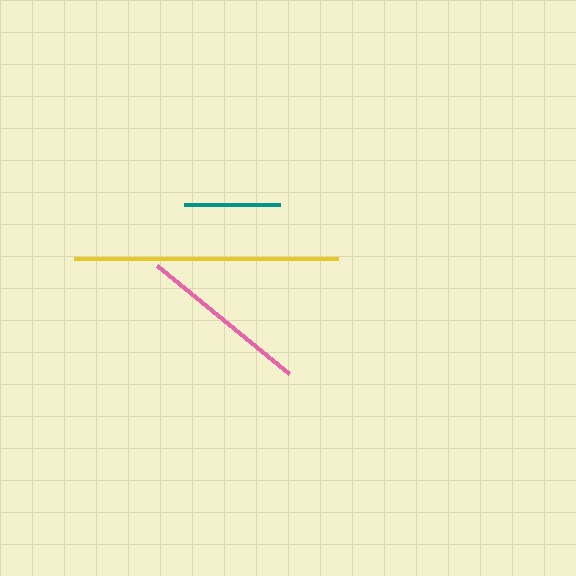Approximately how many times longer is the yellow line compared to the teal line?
The yellow line is approximately 2.8 times the length of the teal line.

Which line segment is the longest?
The yellow line is the longest at approximately 264 pixels.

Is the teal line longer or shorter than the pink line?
The pink line is longer than the teal line.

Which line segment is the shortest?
The teal line is the shortest at approximately 96 pixels.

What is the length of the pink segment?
The pink segment is approximately 171 pixels long.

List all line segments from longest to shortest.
From longest to shortest: yellow, pink, teal.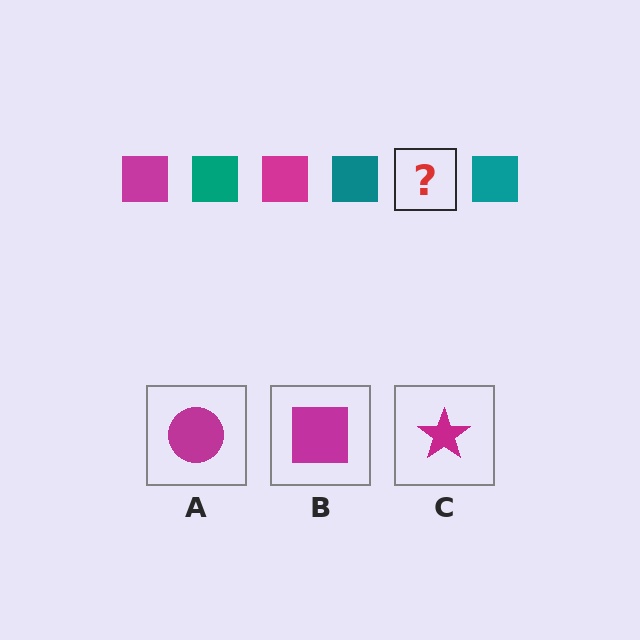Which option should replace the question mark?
Option B.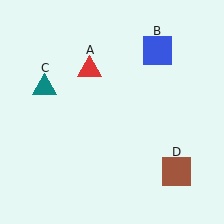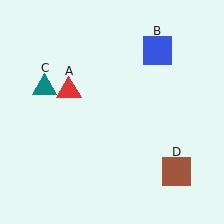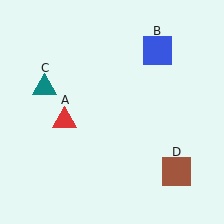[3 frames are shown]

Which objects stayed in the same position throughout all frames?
Blue square (object B) and teal triangle (object C) and brown square (object D) remained stationary.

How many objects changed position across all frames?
1 object changed position: red triangle (object A).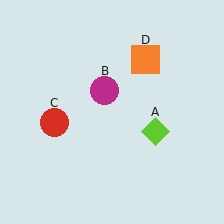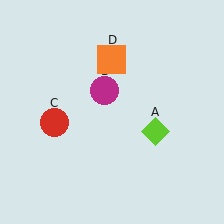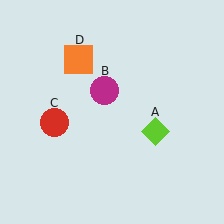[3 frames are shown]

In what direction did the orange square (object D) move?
The orange square (object D) moved left.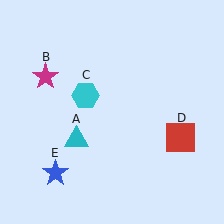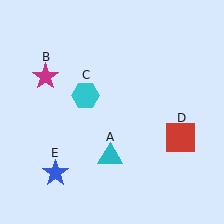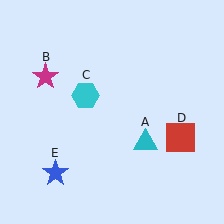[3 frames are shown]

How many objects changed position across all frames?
1 object changed position: cyan triangle (object A).